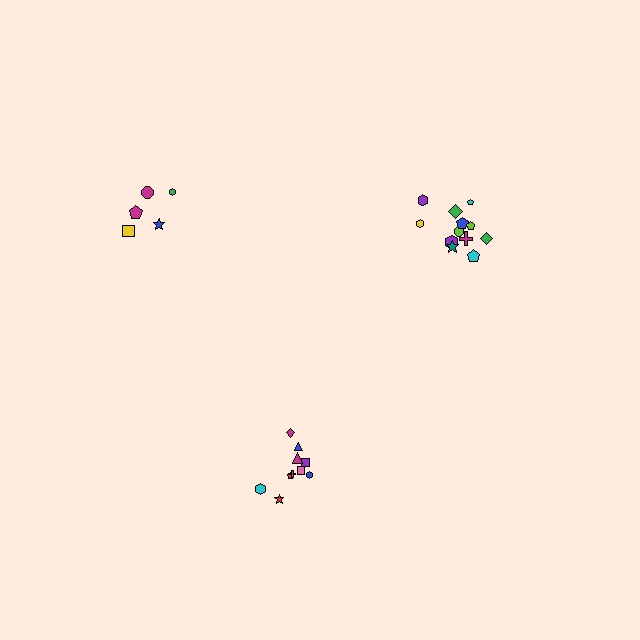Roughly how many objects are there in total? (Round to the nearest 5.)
Roughly 25 objects in total.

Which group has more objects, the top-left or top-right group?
The top-right group.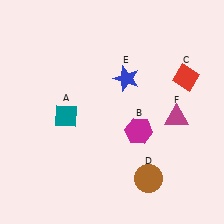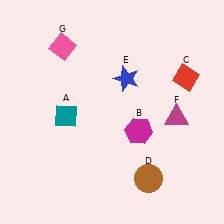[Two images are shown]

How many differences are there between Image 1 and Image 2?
There is 1 difference between the two images.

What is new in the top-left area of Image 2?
A pink diamond (G) was added in the top-left area of Image 2.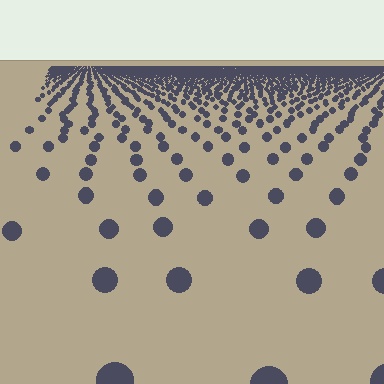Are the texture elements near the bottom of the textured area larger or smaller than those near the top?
Larger. Near the bottom, elements are closer to the viewer and appear at a bigger on-screen size.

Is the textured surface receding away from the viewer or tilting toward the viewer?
The surface is receding away from the viewer. Texture elements get smaller and denser toward the top.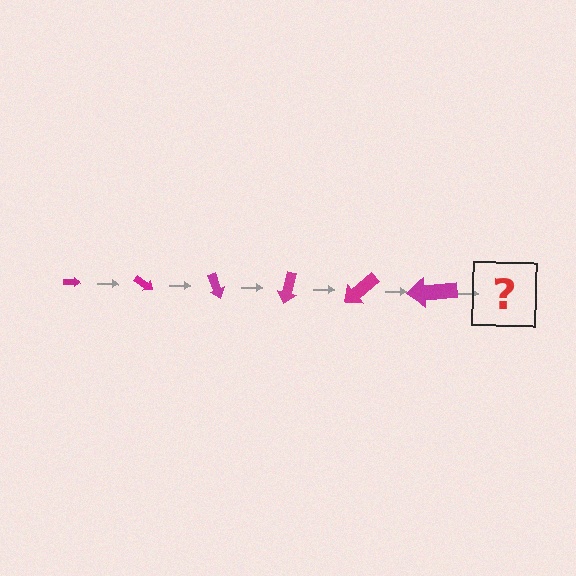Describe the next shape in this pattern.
It should be an arrow, larger than the previous one and rotated 210 degrees from the start.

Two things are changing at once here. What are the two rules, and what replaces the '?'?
The two rules are that the arrow grows larger each step and it rotates 35 degrees each step. The '?' should be an arrow, larger than the previous one and rotated 210 degrees from the start.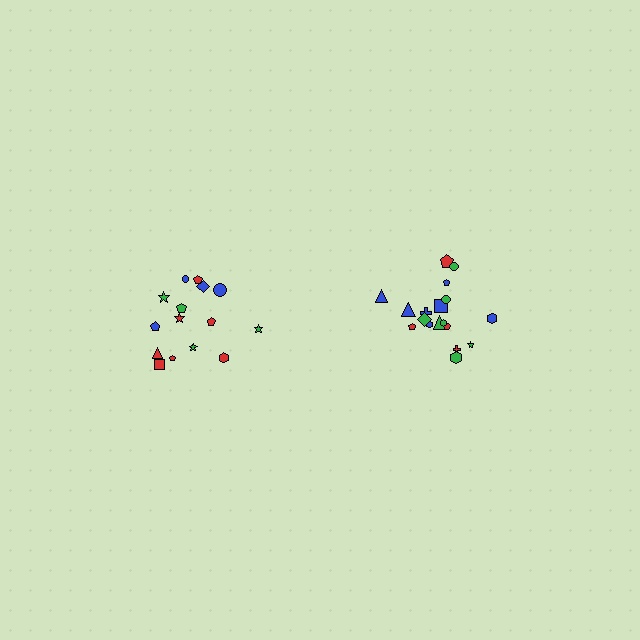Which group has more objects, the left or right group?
The right group.